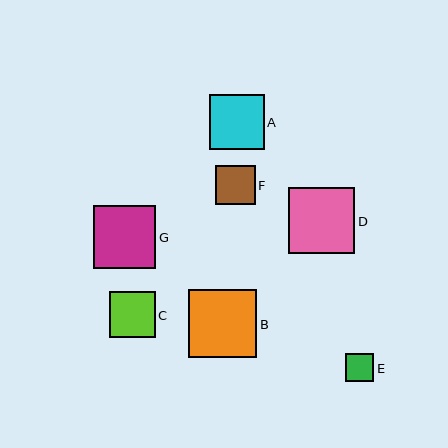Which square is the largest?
Square B is the largest with a size of approximately 68 pixels.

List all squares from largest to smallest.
From largest to smallest: B, D, G, A, C, F, E.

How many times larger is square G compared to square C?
Square G is approximately 1.4 times the size of square C.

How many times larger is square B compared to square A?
Square B is approximately 1.2 times the size of square A.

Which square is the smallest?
Square E is the smallest with a size of approximately 28 pixels.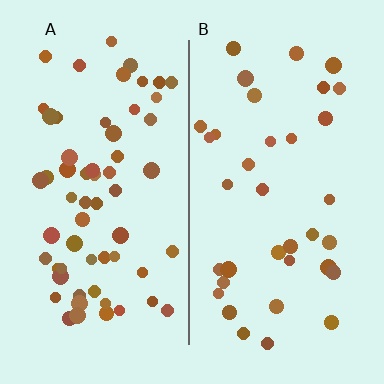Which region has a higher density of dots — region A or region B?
A (the left).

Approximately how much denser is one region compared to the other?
Approximately 1.8× — region A over region B.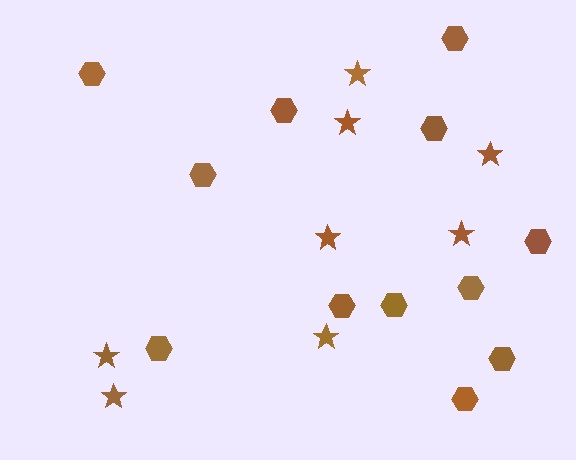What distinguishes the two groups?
There are 2 groups: one group of hexagons (12) and one group of stars (8).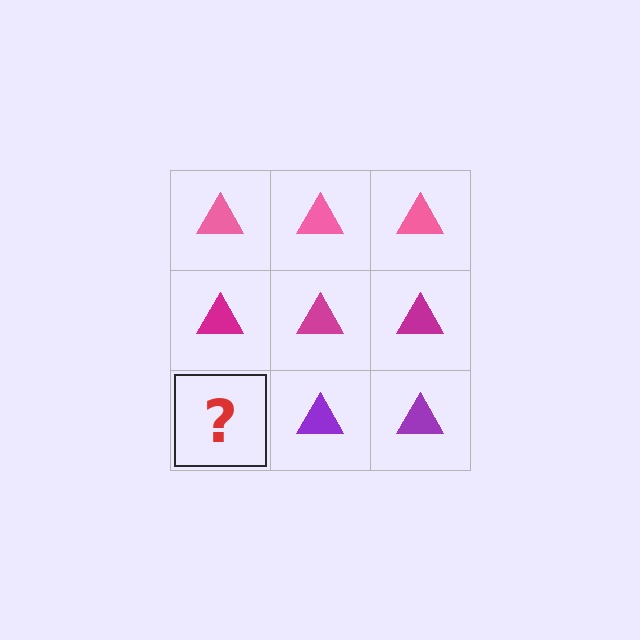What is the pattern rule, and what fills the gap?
The rule is that each row has a consistent color. The gap should be filled with a purple triangle.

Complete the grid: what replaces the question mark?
The question mark should be replaced with a purple triangle.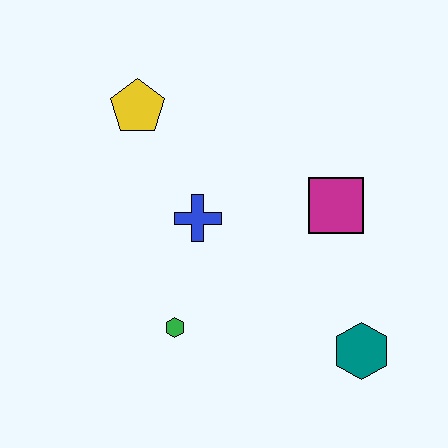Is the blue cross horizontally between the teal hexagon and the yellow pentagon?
Yes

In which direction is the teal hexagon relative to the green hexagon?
The teal hexagon is to the right of the green hexagon.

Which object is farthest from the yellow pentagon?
The teal hexagon is farthest from the yellow pentagon.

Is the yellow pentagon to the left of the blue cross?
Yes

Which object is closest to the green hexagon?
The blue cross is closest to the green hexagon.